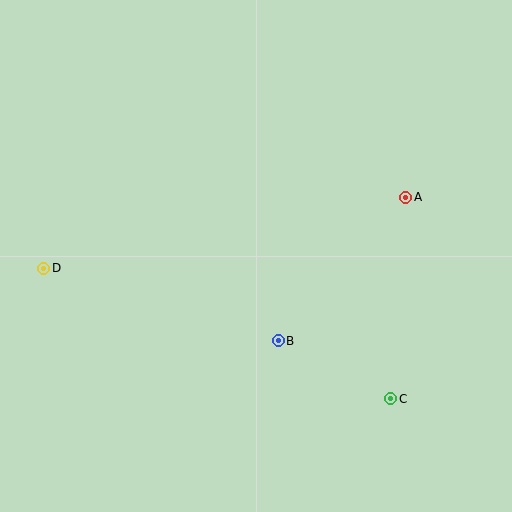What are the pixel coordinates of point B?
Point B is at (278, 341).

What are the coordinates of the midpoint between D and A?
The midpoint between D and A is at (225, 233).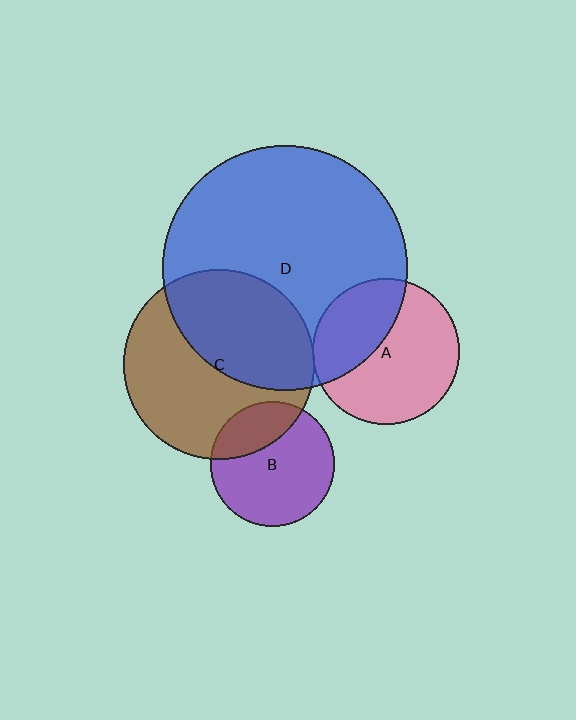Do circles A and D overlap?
Yes.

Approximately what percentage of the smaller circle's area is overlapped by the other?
Approximately 35%.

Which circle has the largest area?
Circle D (blue).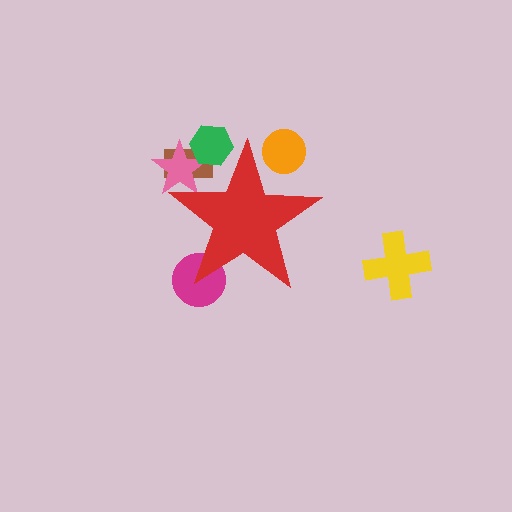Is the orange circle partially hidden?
Yes, the orange circle is partially hidden behind the red star.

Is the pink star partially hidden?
Yes, the pink star is partially hidden behind the red star.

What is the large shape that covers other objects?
A red star.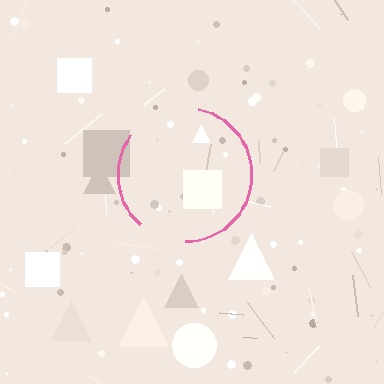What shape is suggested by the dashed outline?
The dashed outline suggests a circle.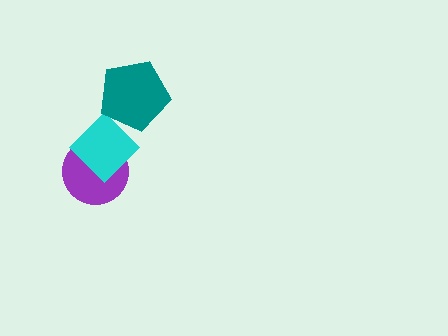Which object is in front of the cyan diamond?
The teal pentagon is in front of the cyan diamond.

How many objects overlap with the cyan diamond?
2 objects overlap with the cyan diamond.